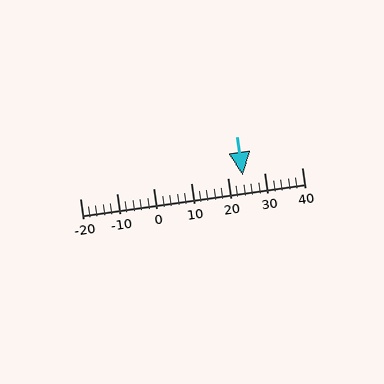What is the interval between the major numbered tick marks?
The major tick marks are spaced 10 units apart.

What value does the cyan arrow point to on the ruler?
The cyan arrow points to approximately 24.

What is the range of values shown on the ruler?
The ruler shows values from -20 to 40.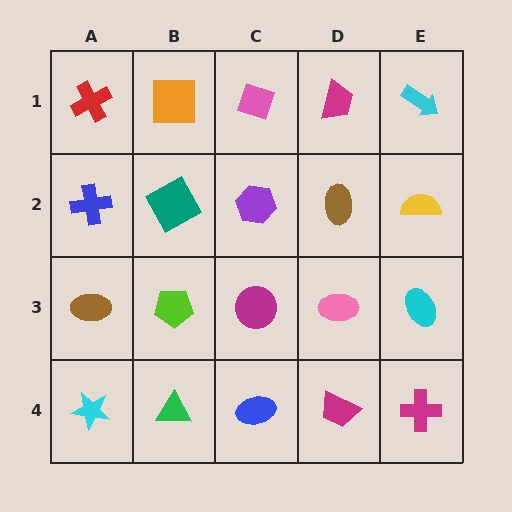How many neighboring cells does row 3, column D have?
4.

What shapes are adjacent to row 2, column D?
A magenta trapezoid (row 1, column D), a pink ellipse (row 3, column D), a purple hexagon (row 2, column C), a yellow semicircle (row 2, column E).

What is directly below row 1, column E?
A yellow semicircle.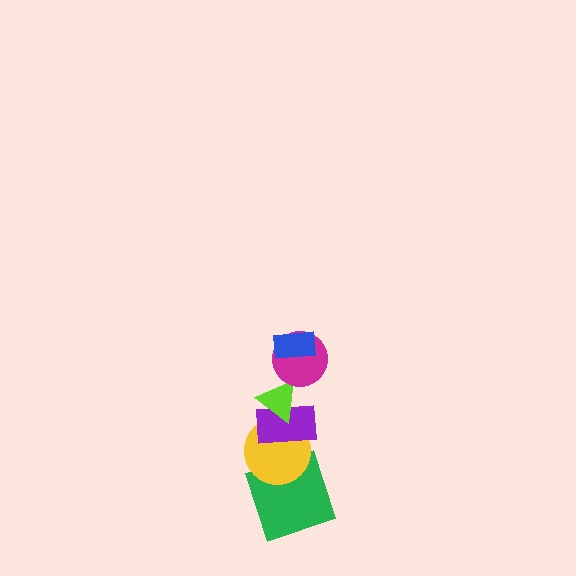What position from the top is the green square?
The green square is 6th from the top.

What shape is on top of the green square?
The yellow circle is on top of the green square.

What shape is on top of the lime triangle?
The magenta circle is on top of the lime triangle.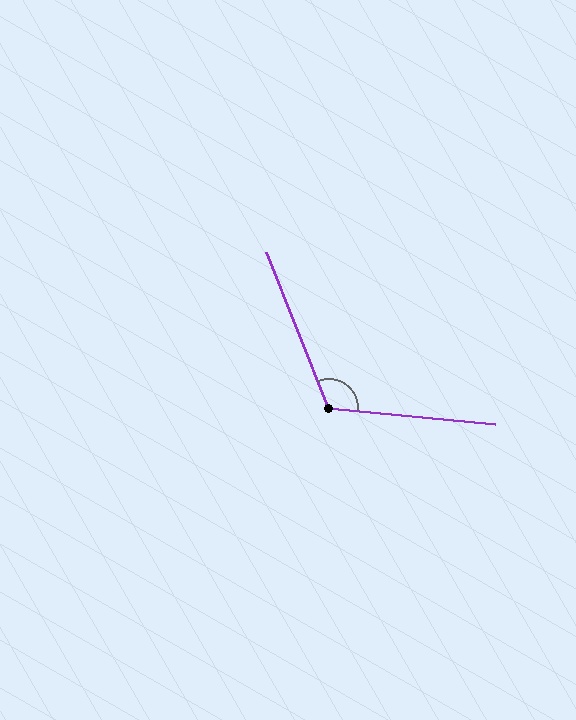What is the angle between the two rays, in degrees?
Approximately 117 degrees.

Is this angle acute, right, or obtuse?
It is obtuse.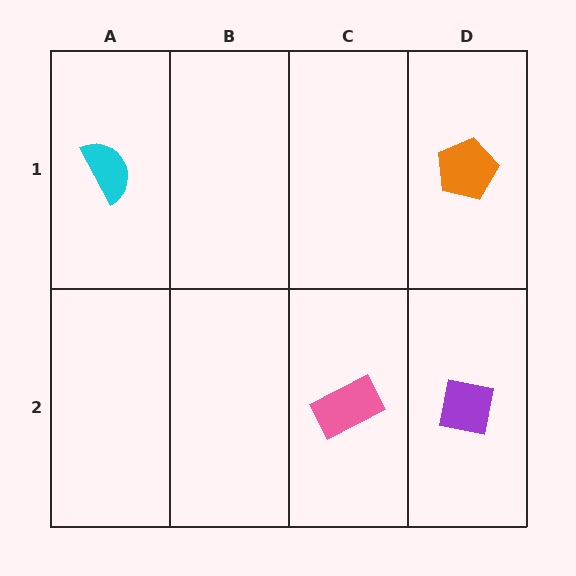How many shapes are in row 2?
2 shapes.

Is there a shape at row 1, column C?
No, that cell is empty.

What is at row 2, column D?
A purple square.